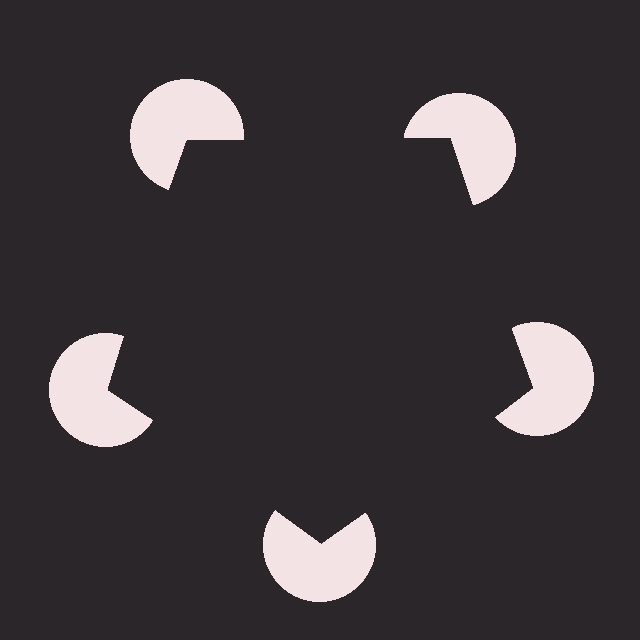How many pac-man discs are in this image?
There are 5 — one at each vertex of the illusory pentagon.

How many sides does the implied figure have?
5 sides.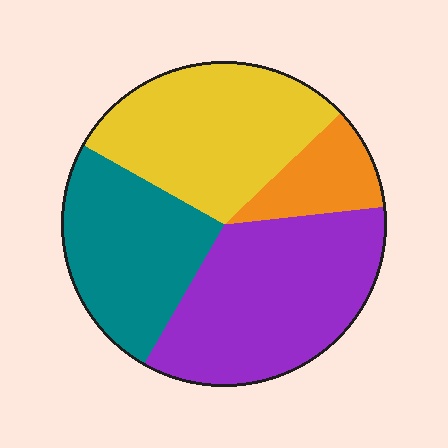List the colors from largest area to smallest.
From largest to smallest: purple, yellow, teal, orange.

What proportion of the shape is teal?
Teal covers 25% of the shape.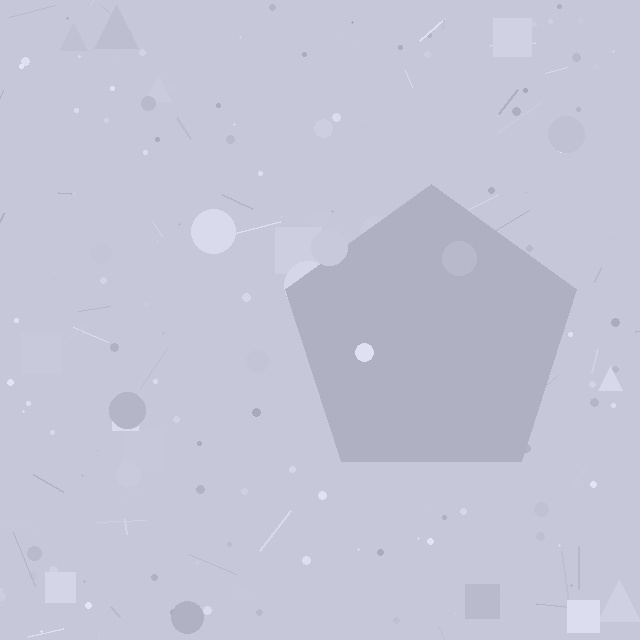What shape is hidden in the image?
A pentagon is hidden in the image.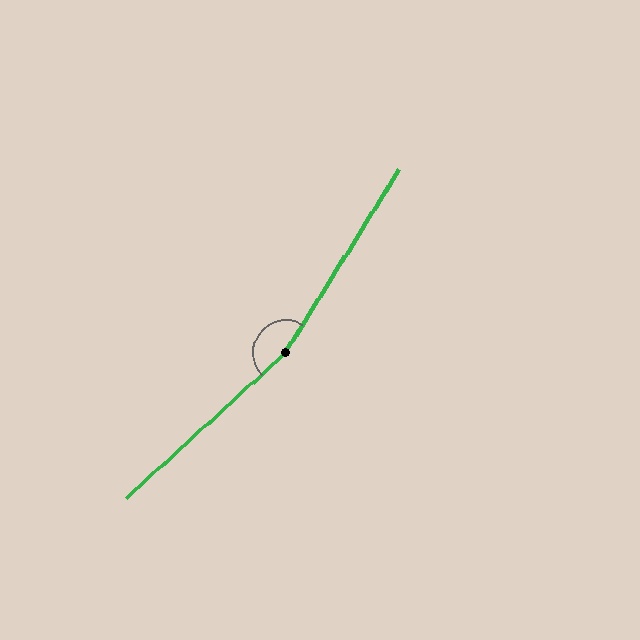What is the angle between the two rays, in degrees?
Approximately 164 degrees.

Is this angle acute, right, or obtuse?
It is obtuse.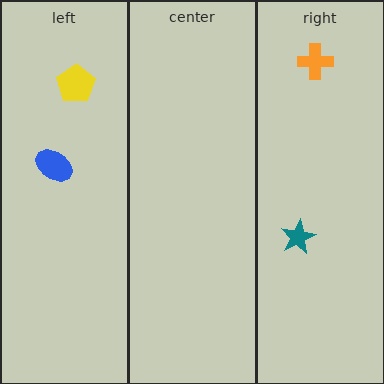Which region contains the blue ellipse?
The left region.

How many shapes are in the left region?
2.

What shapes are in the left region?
The blue ellipse, the yellow pentagon.